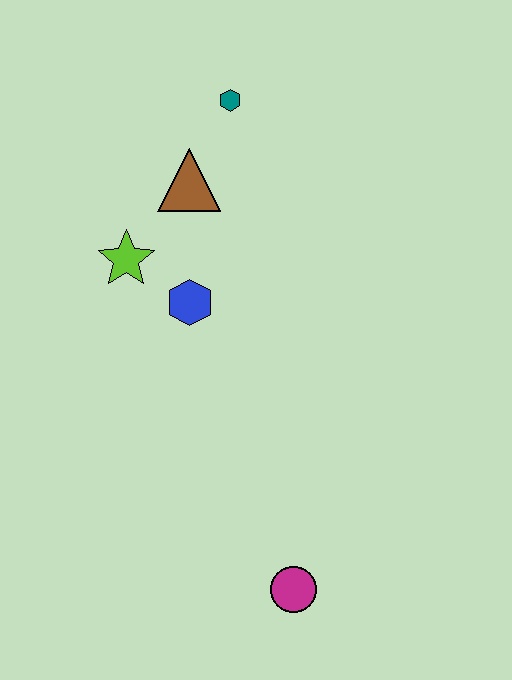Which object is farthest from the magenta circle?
The teal hexagon is farthest from the magenta circle.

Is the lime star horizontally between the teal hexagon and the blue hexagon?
No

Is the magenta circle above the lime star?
No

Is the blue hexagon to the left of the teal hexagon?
Yes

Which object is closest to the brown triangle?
The teal hexagon is closest to the brown triangle.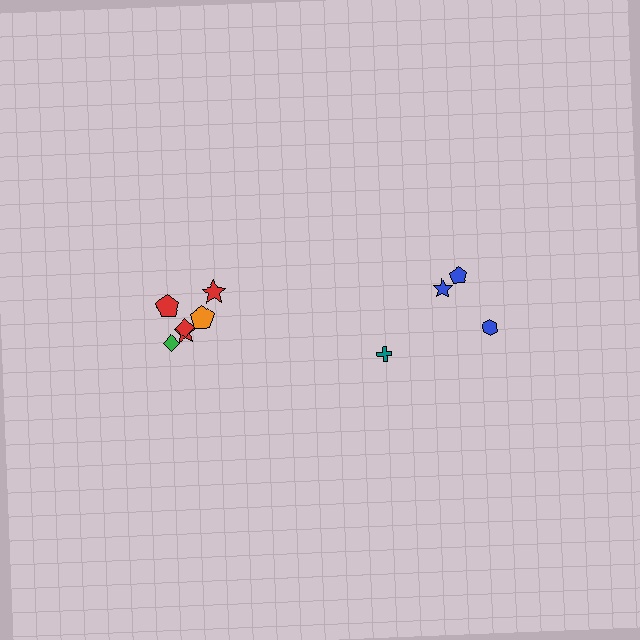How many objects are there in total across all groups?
There are 10 objects.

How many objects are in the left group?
There are 6 objects.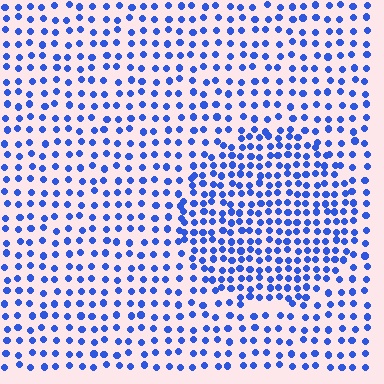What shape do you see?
I see a circle.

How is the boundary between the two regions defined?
The boundary is defined by a change in element density (approximately 1.7x ratio). All elements are the same color, size, and shape.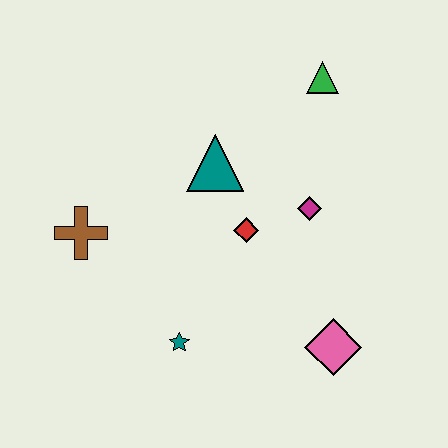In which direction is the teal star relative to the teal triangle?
The teal star is below the teal triangle.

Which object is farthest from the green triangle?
The teal star is farthest from the green triangle.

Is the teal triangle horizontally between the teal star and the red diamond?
Yes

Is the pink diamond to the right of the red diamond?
Yes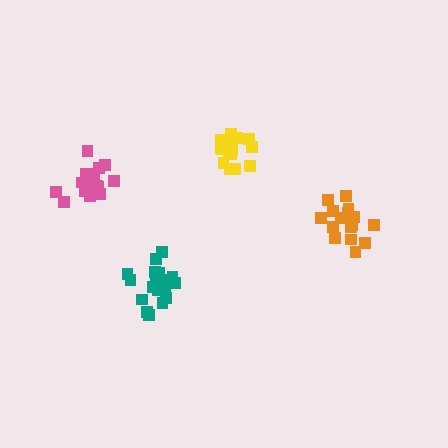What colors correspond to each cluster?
The clusters are colored: teal, yellow, pink, orange.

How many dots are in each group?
Group 1: 21 dots, Group 2: 18 dots, Group 3: 19 dots, Group 4: 17 dots (75 total).